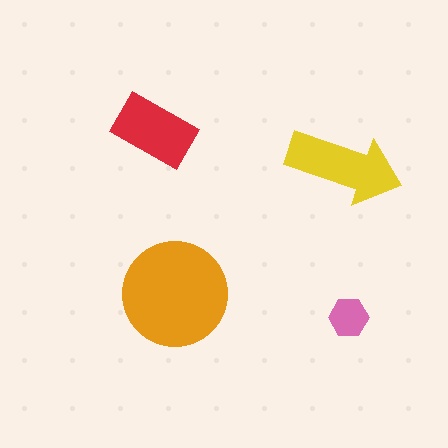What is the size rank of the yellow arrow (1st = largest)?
2nd.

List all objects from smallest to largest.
The pink hexagon, the red rectangle, the yellow arrow, the orange circle.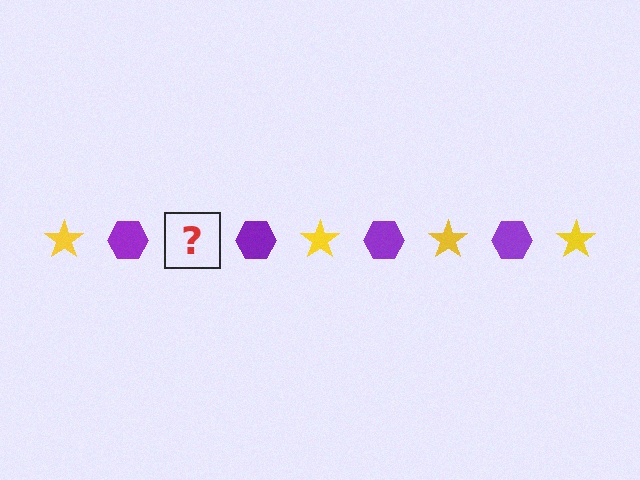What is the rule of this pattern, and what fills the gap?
The rule is that the pattern alternates between yellow star and purple hexagon. The gap should be filled with a yellow star.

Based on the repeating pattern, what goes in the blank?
The blank should be a yellow star.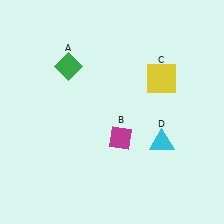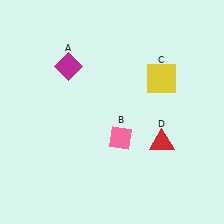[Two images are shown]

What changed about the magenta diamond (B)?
In Image 1, B is magenta. In Image 2, it changed to pink.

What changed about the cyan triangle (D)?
In Image 1, D is cyan. In Image 2, it changed to red.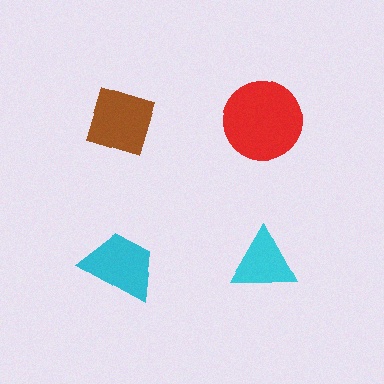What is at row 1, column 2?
A red circle.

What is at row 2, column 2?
A cyan triangle.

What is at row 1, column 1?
A brown diamond.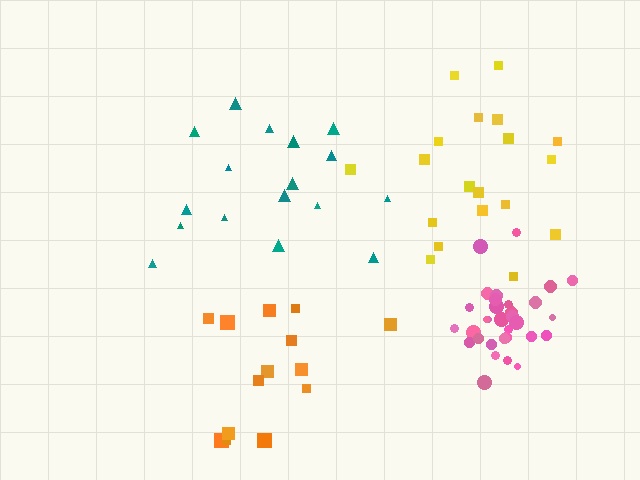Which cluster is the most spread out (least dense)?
Orange.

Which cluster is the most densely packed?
Pink.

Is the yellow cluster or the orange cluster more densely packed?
Yellow.